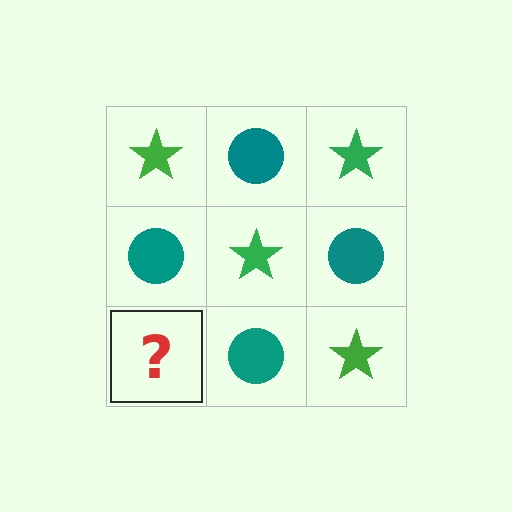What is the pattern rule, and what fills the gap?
The rule is that it alternates green star and teal circle in a checkerboard pattern. The gap should be filled with a green star.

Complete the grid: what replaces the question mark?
The question mark should be replaced with a green star.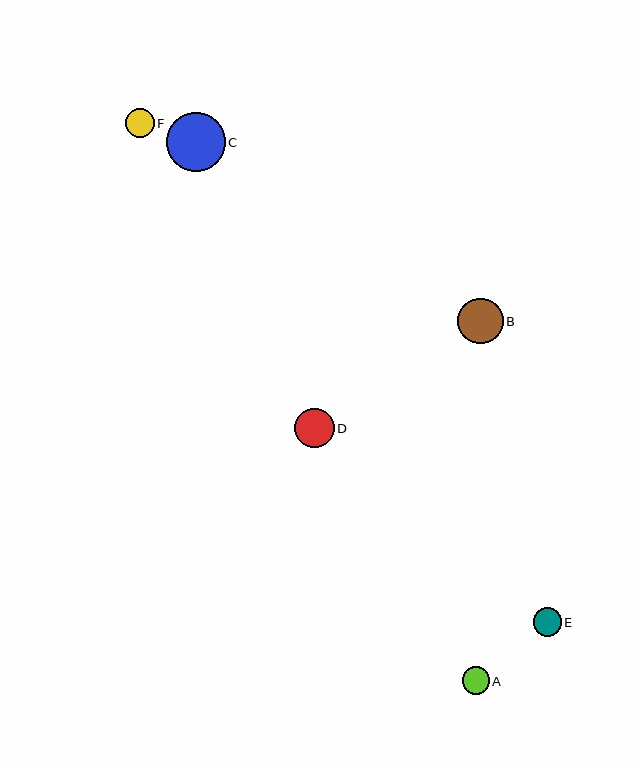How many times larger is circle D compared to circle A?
Circle D is approximately 1.4 times the size of circle A.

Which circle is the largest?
Circle C is the largest with a size of approximately 59 pixels.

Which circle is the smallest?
Circle A is the smallest with a size of approximately 27 pixels.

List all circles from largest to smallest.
From largest to smallest: C, B, D, F, E, A.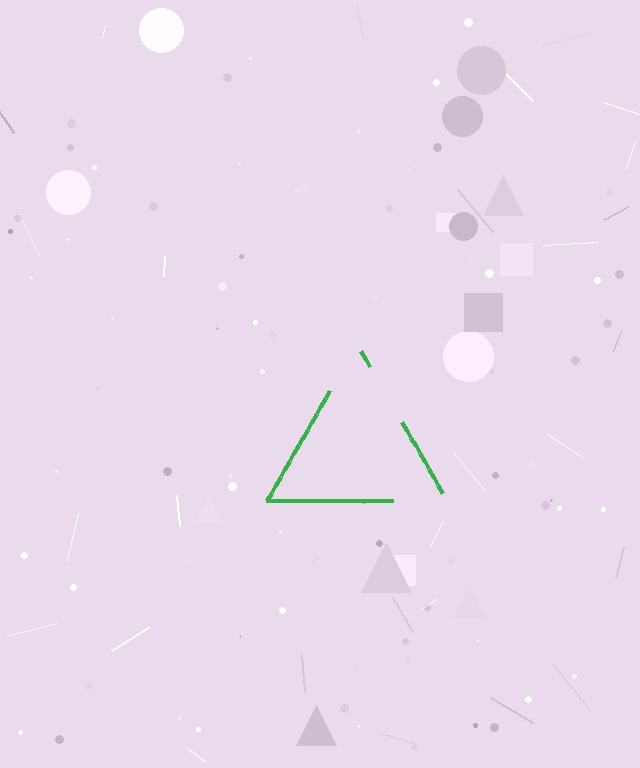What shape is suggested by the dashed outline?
The dashed outline suggests a triangle.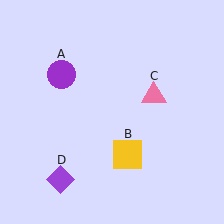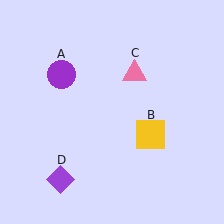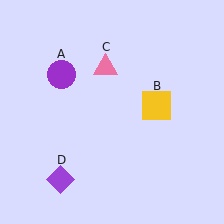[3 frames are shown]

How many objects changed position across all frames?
2 objects changed position: yellow square (object B), pink triangle (object C).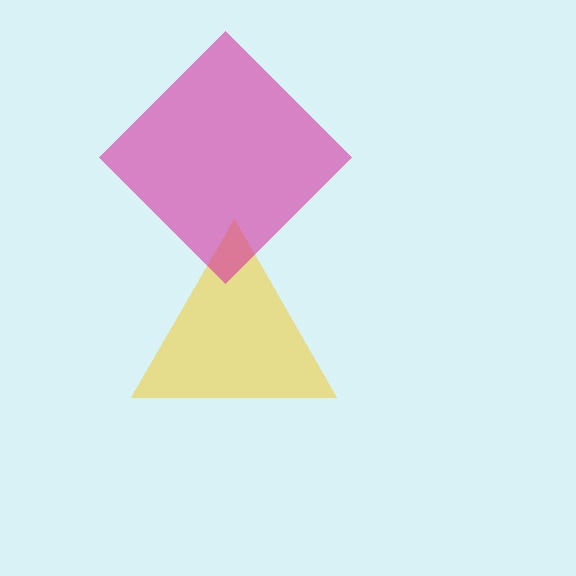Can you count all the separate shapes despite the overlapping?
Yes, there are 2 separate shapes.